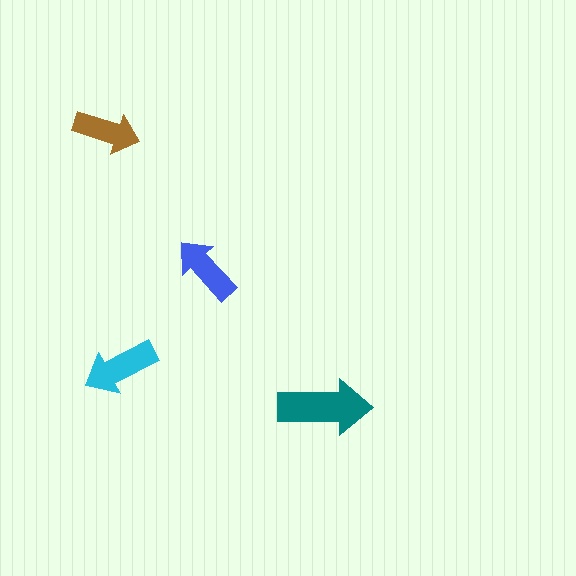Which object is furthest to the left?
The brown arrow is leftmost.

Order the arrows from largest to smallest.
the teal one, the cyan one, the blue one, the brown one.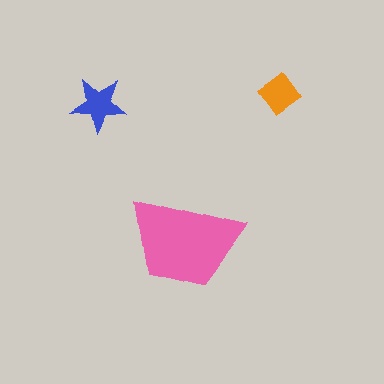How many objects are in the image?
There are 3 objects in the image.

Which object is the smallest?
The orange diamond.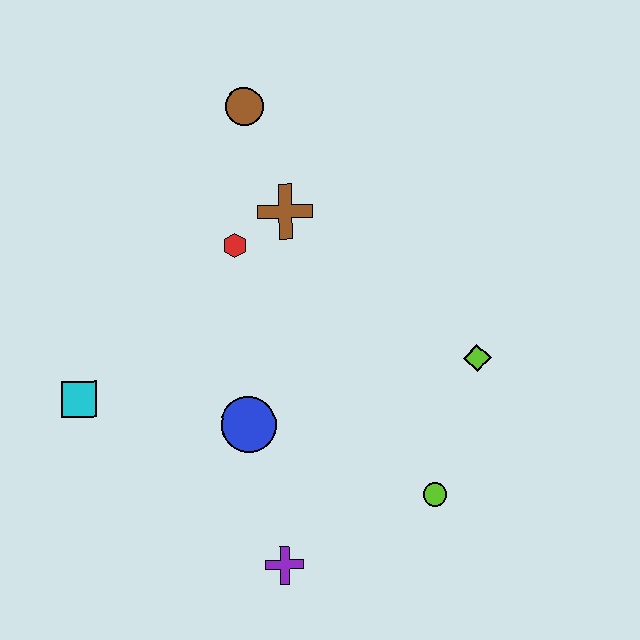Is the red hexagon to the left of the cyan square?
No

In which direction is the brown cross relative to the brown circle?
The brown cross is below the brown circle.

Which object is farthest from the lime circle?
The brown circle is farthest from the lime circle.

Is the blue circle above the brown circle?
No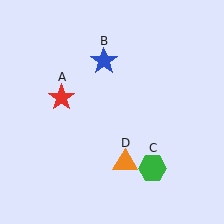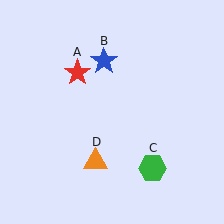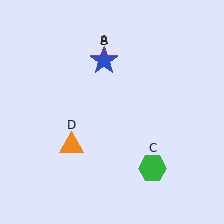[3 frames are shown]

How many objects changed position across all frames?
2 objects changed position: red star (object A), orange triangle (object D).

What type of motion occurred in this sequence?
The red star (object A), orange triangle (object D) rotated clockwise around the center of the scene.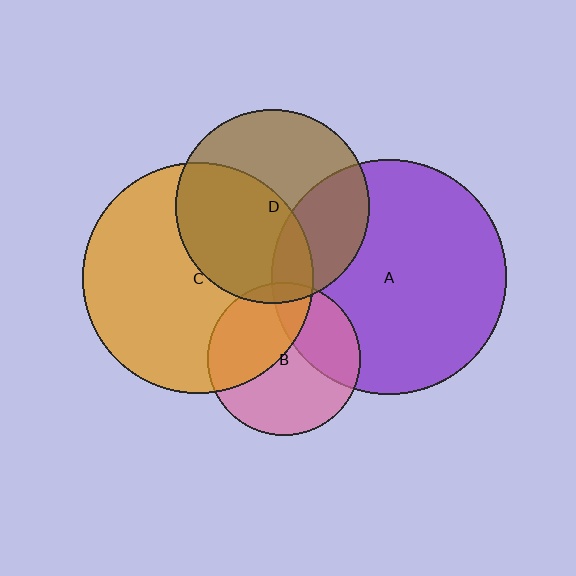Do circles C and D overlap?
Yes.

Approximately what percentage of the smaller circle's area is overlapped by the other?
Approximately 50%.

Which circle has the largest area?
Circle A (purple).